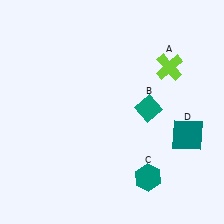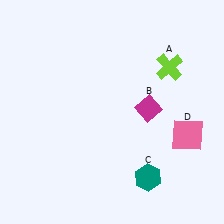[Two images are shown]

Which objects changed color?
B changed from teal to magenta. D changed from teal to pink.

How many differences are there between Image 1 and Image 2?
There are 2 differences between the two images.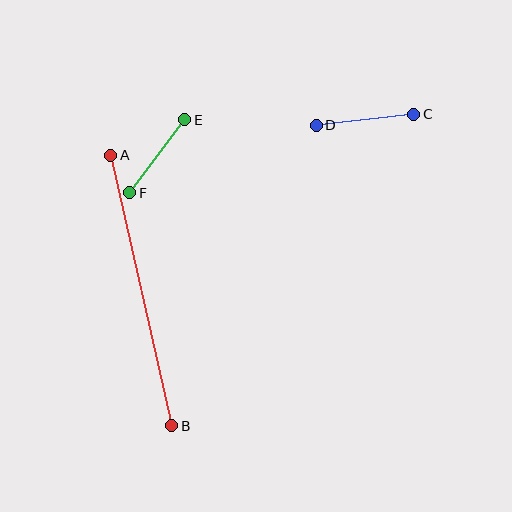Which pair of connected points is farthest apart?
Points A and B are farthest apart.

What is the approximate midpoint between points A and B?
The midpoint is at approximately (141, 290) pixels.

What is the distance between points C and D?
The distance is approximately 98 pixels.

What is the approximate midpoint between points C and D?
The midpoint is at approximately (365, 120) pixels.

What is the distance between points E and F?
The distance is approximately 91 pixels.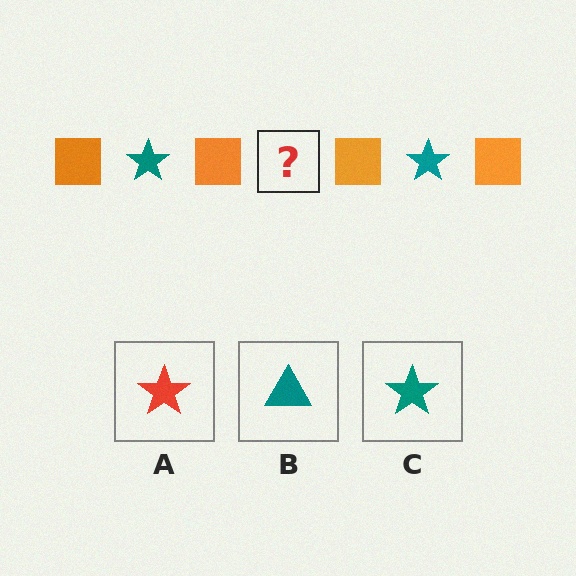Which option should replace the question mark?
Option C.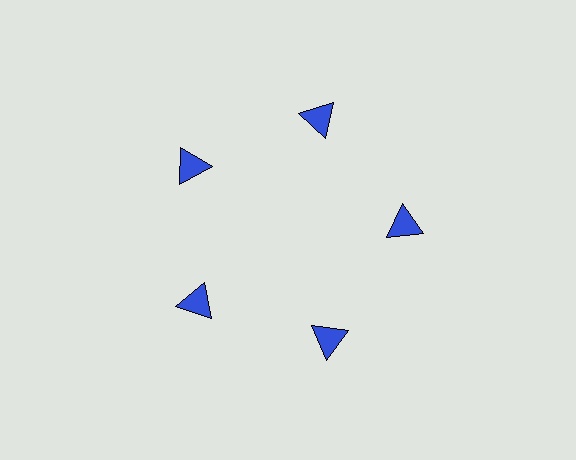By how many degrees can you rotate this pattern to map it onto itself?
The pattern maps onto itself every 72 degrees of rotation.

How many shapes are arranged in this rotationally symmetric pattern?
There are 5 shapes, arranged in 5 groups of 1.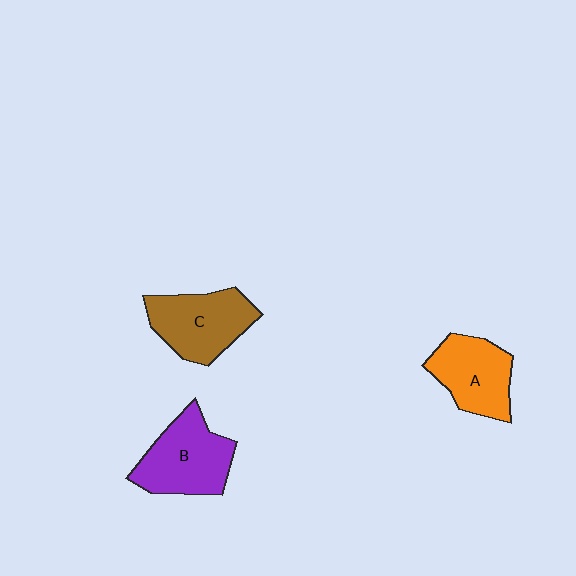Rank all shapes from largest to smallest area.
From largest to smallest: B (purple), C (brown), A (orange).